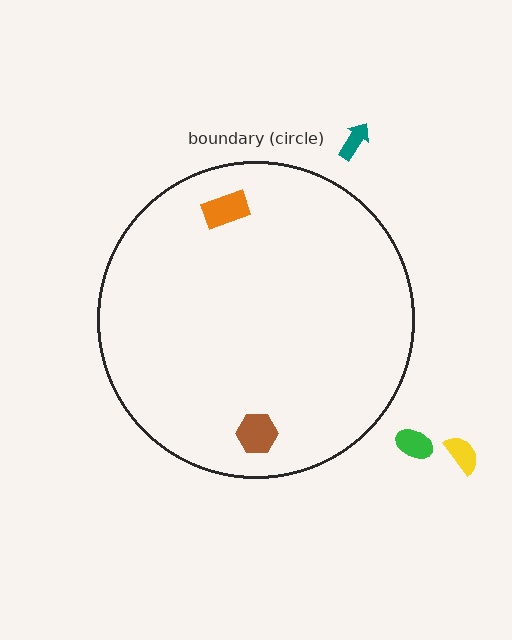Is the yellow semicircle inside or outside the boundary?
Outside.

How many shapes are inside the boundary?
2 inside, 3 outside.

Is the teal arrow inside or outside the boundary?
Outside.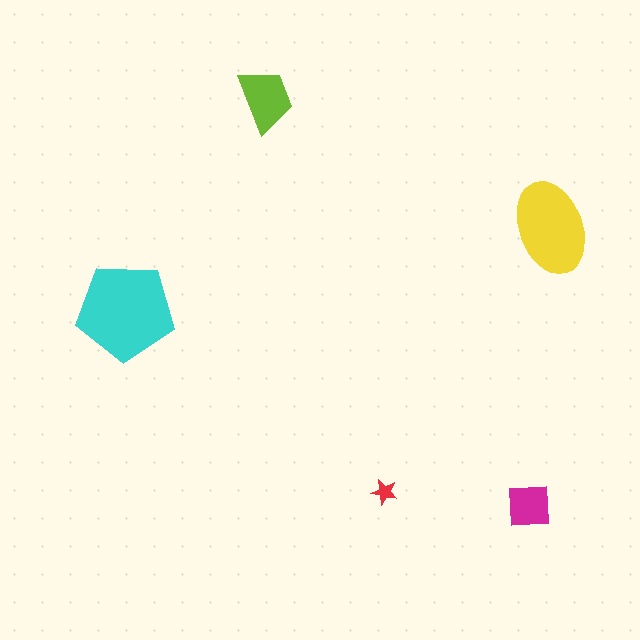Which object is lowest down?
The magenta square is bottommost.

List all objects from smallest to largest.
The red star, the magenta square, the lime trapezoid, the yellow ellipse, the cyan pentagon.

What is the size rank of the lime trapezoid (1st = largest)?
3rd.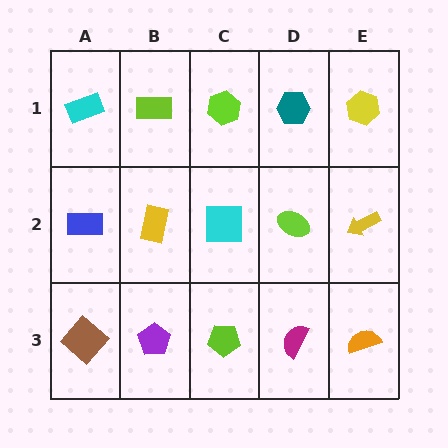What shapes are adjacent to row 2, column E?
A yellow hexagon (row 1, column E), an orange semicircle (row 3, column E), a lime ellipse (row 2, column D).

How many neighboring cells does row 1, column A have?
2.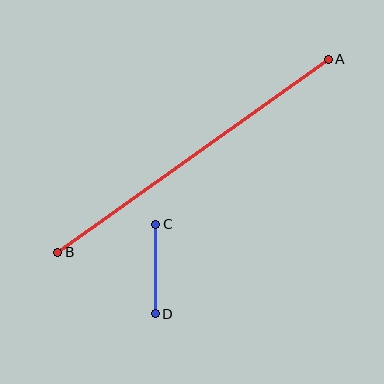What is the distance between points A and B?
The distance is approximately 332 pixels.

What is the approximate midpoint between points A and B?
The midpoint is at approximately (193, 156) pixels.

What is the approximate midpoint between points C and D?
The midpoint is at approximately (156, 269) pixels.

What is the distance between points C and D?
The distance is approximately 89 pixels.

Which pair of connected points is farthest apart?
Points A and B are farthest apart.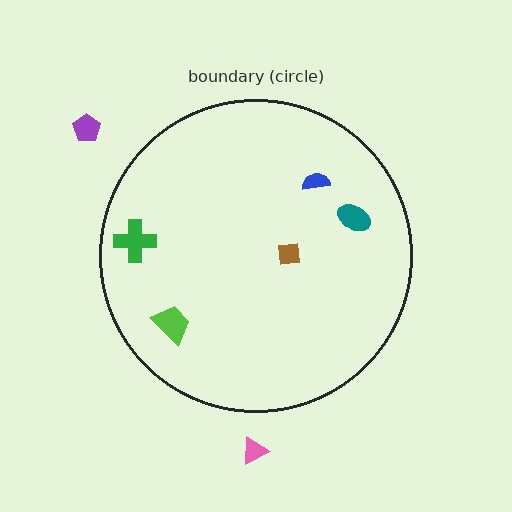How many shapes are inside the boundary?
5 inside, 2 outside.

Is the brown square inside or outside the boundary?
Inside.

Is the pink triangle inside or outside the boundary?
Outside.